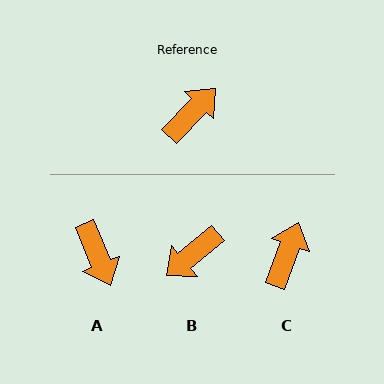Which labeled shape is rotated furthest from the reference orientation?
B, about 173 degrees away.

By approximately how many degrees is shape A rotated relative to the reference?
Approximately 114 degrees clockwise.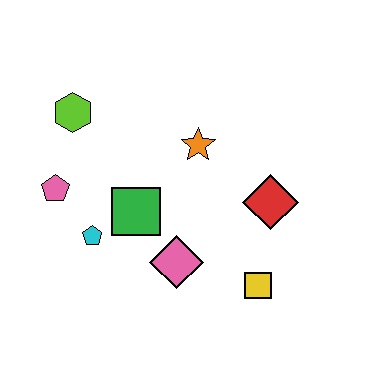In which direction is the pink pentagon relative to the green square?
The pink pentagon is to the left of the green square.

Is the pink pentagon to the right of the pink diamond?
No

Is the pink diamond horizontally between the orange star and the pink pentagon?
Yes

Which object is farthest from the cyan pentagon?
The red diamond is farthest from the cyan pentagon.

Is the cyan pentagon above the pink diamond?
Yes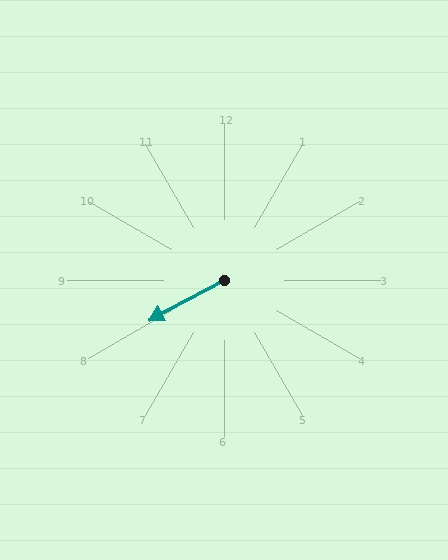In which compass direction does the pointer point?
Southwest.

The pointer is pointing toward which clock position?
Roughly 8 o'clock.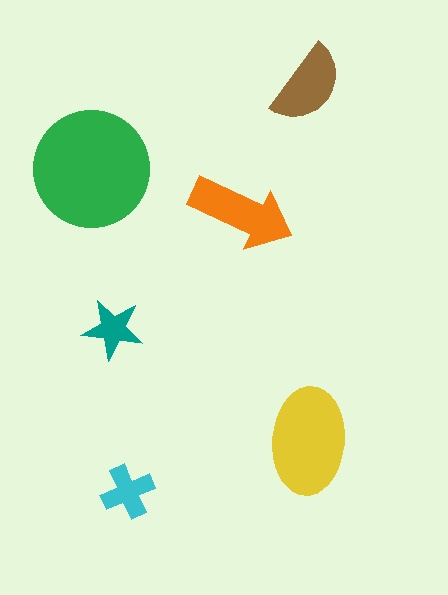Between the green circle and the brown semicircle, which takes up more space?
The green circle.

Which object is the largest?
The green circle.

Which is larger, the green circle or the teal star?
The green circle.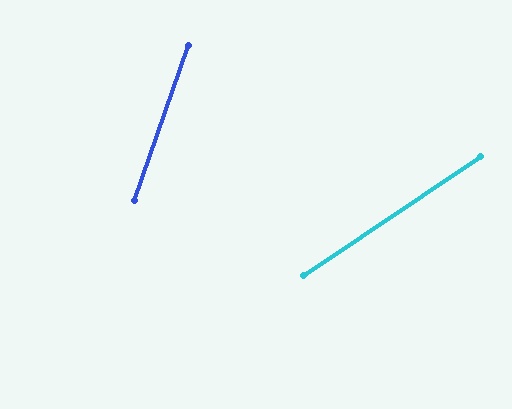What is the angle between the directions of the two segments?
Approximately 37 degrees.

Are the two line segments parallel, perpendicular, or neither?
Neither parallel nor perpendicular — they differ by about 37°.